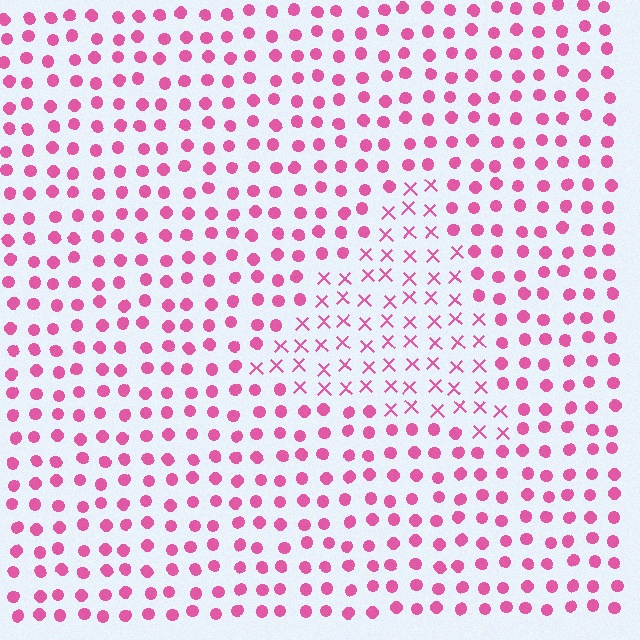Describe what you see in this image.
The image is filled with small pink elements arranged in a uniform grid. A triangle-shaped region contains X marks, while the surrounding area contains circles. The boundary is defined purely by the change in element shape.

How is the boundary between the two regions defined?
The boundary is defined by a change in element shape: X marks inside vs. circles outside. All elements share the same color and spacing.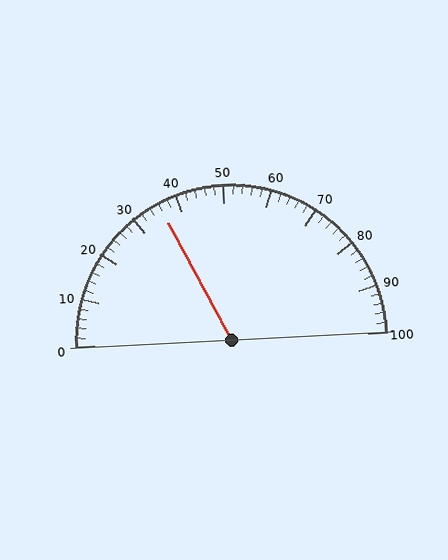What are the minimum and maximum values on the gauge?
The gauge ranges from 0 to 100.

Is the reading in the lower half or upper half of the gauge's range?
The reading is in the lower half of the range (0 to 100).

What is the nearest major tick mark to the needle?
The nearest major tick mark is 40.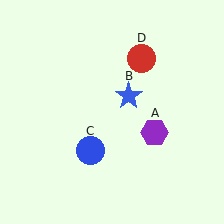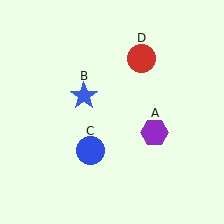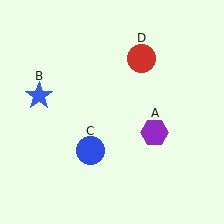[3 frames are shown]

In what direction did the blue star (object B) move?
The blue star (object B) moved left.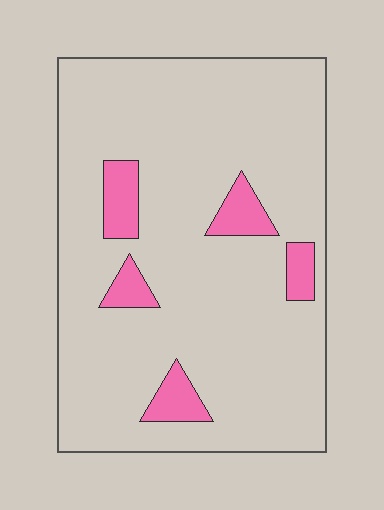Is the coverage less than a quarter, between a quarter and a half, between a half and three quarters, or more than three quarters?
Less than a quarter.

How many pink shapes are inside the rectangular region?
5.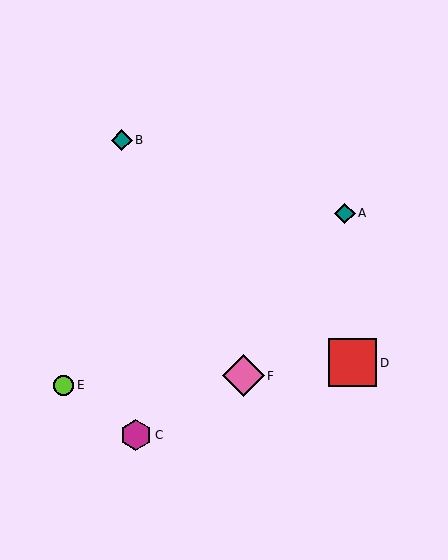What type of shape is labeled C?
Shape C is a magenta hexagon.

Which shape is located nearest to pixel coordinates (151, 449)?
The magenta hexagon (labeled C) at (136, 435) is nearest to that location.